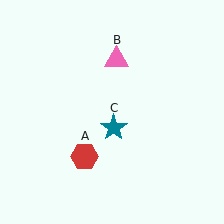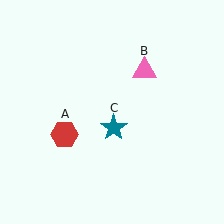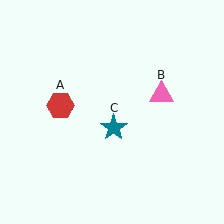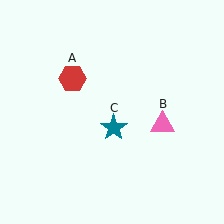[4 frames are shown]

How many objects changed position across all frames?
2 objects changed position: red hexagon (object A), pink triangle (object B).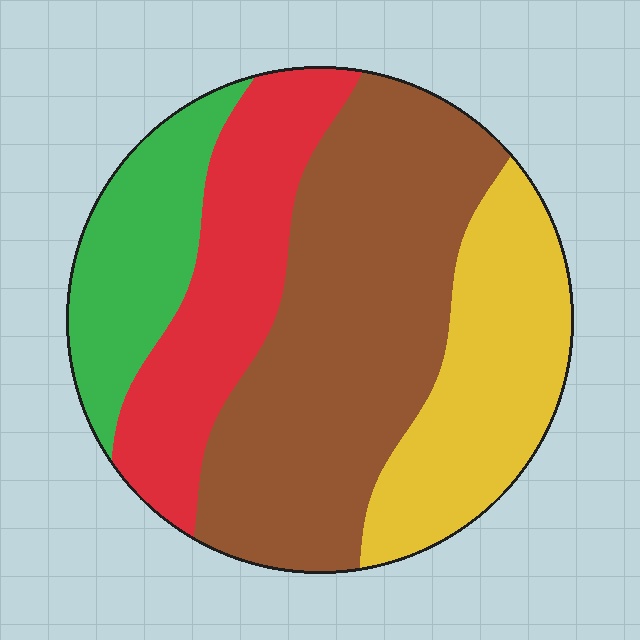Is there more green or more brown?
Brown.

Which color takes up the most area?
Brown, at roughly 40%.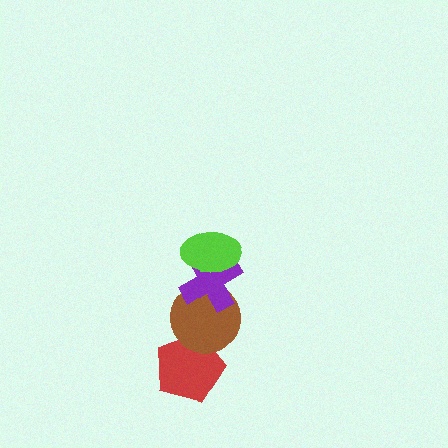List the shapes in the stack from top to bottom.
From top to bottom: the lime ellipse, the purple cross, the brown circle, the red pentagon.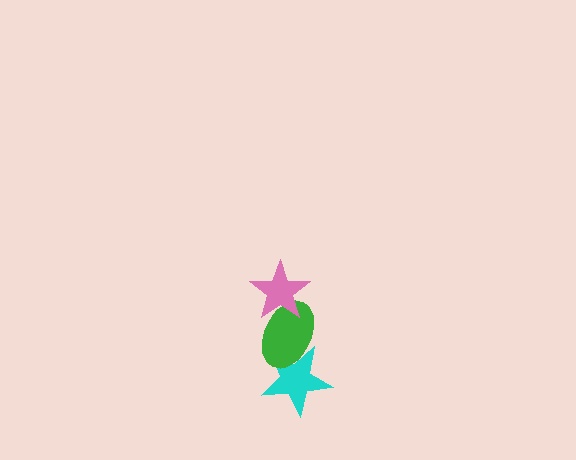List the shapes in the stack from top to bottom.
From top to bottom: the pink star, the green ellipse, the cyan star.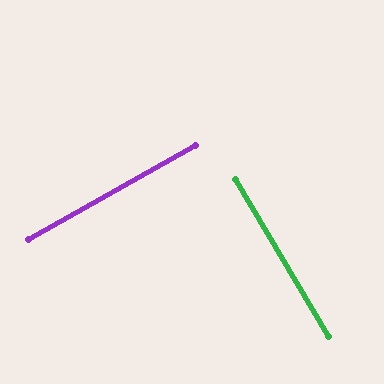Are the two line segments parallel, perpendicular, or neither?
Perpendicular — they meet at approximately 89°.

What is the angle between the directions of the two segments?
Approximately 89 degrees.